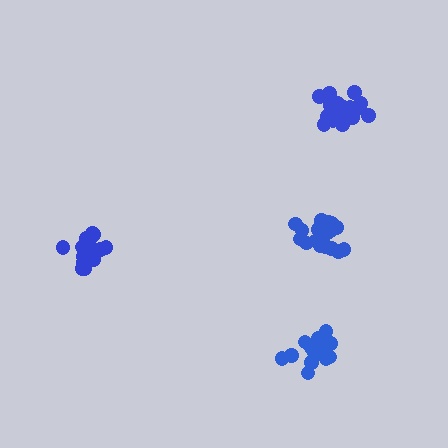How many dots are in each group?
Group 1: 21 dots, Group 2: 21 dots, Group 3: 17 dots, Group 4: 21 dots (80 total).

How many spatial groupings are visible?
There are 4 spatial groupings.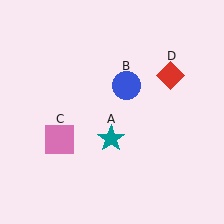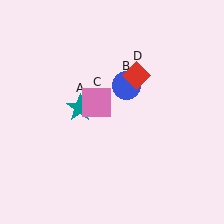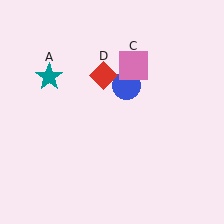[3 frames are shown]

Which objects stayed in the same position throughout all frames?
Blue circle (object B) remained stationary.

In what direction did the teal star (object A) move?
The teal star (object A) moved up and to the left.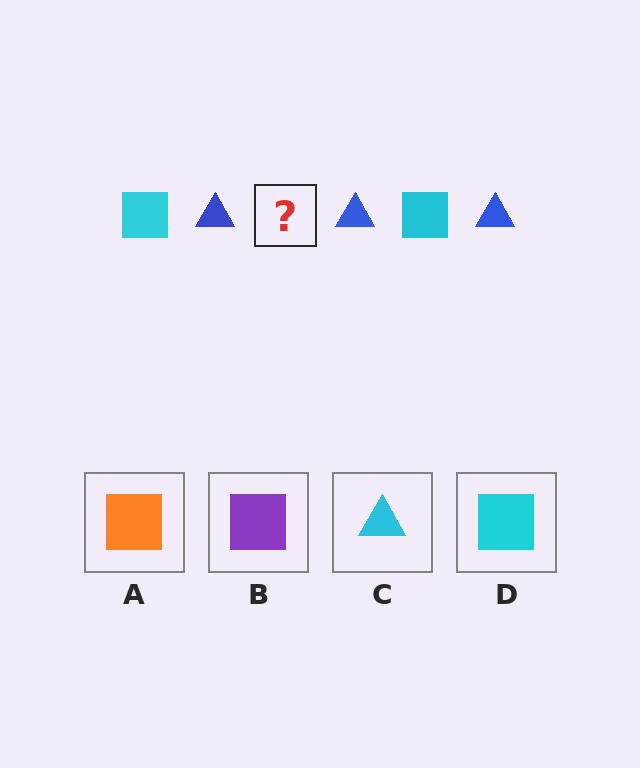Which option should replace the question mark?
Option D.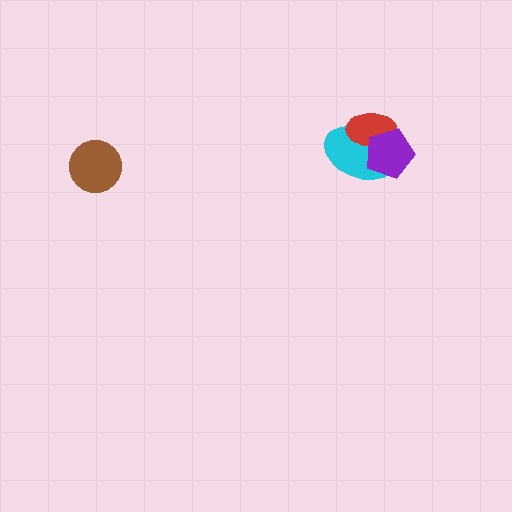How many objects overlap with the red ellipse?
2 objects overlap with the red ellipse.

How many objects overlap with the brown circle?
0 objects overlap with the brown circle.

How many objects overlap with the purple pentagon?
2 objects overlap with the purple pentagon.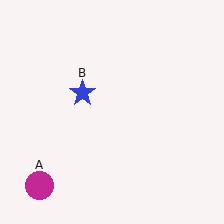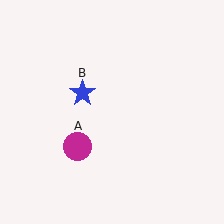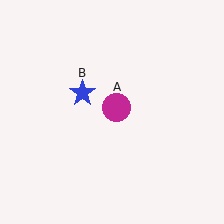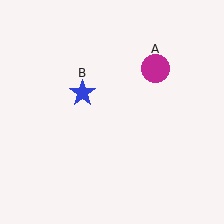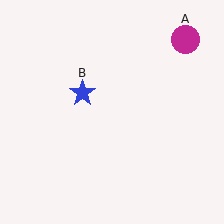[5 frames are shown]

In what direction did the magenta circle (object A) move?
The magenta circle (object A) moved up and to the right.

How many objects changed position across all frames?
1 object changed position: magenta circle (object A).